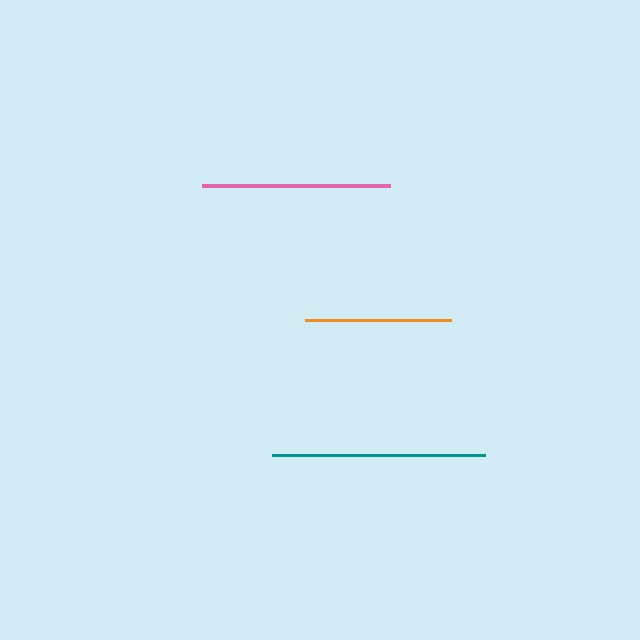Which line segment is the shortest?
The orange line is the shortest at approximately 146 pixels.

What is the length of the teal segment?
The teal segment is approximately 213 pixels long.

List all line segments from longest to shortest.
From longest to shortest: teal, pink, orange.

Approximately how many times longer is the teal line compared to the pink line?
The teal line is approximately 1.1 times the length of the pink line.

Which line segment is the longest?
The teal line is the longest at approximately 213 pixels.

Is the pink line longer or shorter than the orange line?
The pink line is longer than the orange line.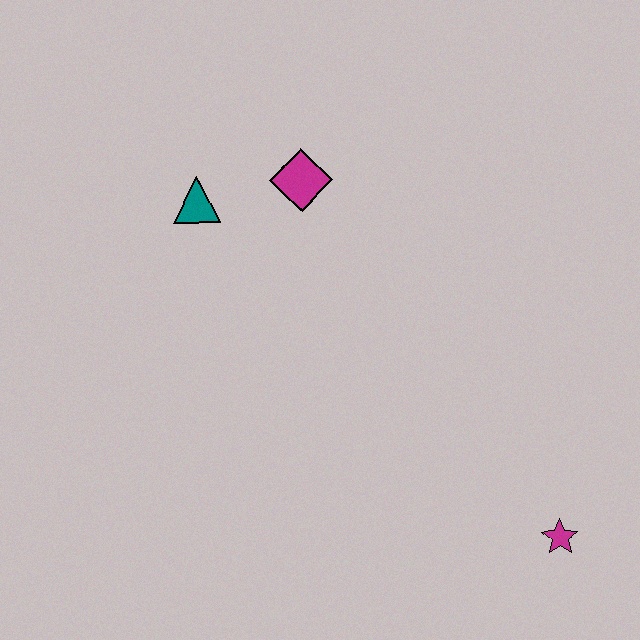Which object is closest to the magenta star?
The magenta diamond is closest to the magenta star.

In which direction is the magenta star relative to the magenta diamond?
The magenta star is below the magenta diamond.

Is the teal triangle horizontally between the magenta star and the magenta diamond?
No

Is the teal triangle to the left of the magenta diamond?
Yes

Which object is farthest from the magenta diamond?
The magenta star is farthest from the magenta diamond.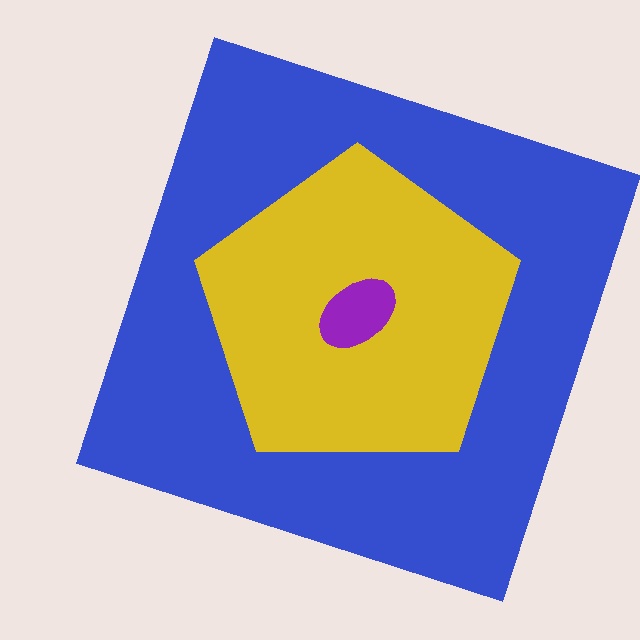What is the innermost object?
The purple ellipse.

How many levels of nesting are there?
3.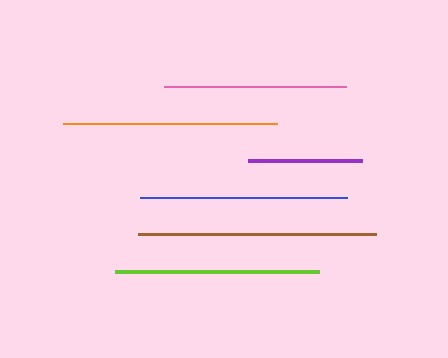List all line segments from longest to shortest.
From longest to shortest: brown, orange, blue, lime, pink, purple.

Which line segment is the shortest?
The purple line is the shortest at approximately 114 pixels.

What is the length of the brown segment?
The brown segment is approximately 238 pixels long.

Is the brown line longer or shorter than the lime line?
The brown line is longer than the lime line.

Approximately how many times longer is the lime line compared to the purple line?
The lime line is approximately 1.8 times the length of the purple line.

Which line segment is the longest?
The brown line is the longest at approximately 238 pixels.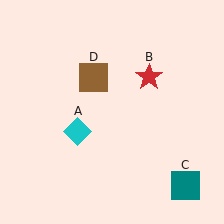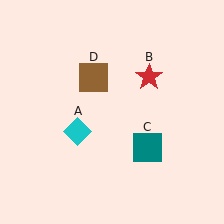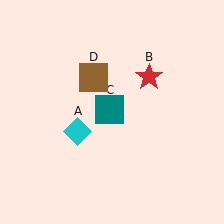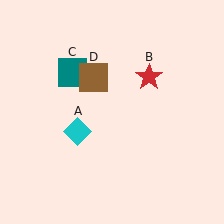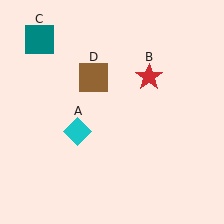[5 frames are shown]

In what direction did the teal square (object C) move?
The teal square (object C) moved up and to the left.